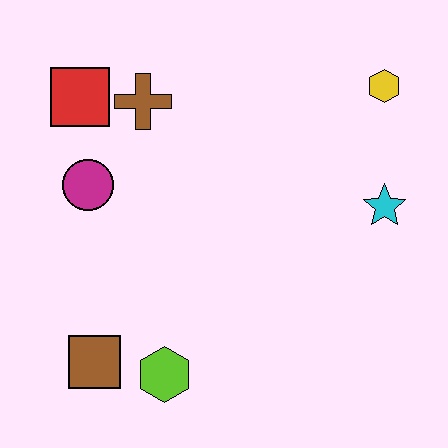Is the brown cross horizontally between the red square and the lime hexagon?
Yes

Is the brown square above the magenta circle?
No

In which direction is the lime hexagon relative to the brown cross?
The lime hexagon is below the brown cross.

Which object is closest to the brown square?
The lime hexagon is closest to the brown square.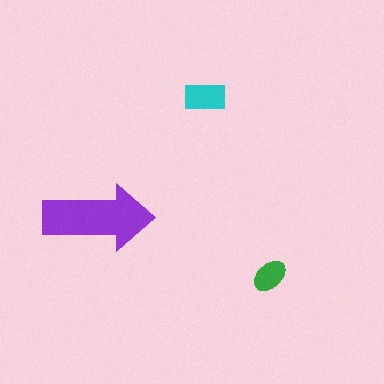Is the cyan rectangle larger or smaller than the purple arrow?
Smaller.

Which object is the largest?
The purple arrow.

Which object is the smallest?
The green ellipse.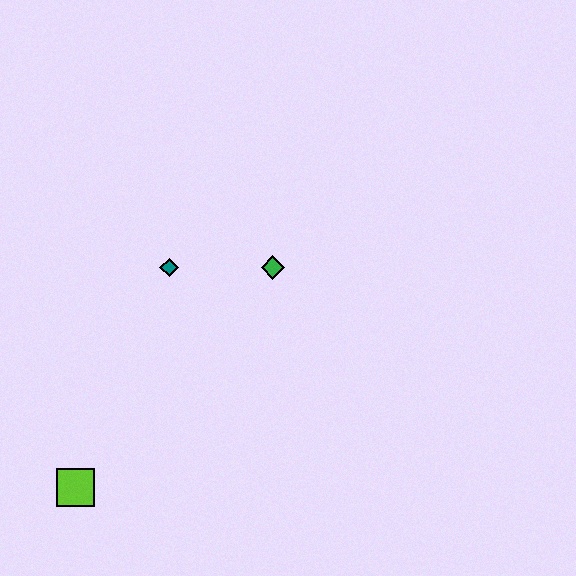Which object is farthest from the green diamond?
The lime square is farthest from the green diamond.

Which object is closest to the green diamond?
The teal diamond is closest to the green diamond.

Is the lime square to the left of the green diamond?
Yes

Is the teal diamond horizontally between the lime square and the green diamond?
Yes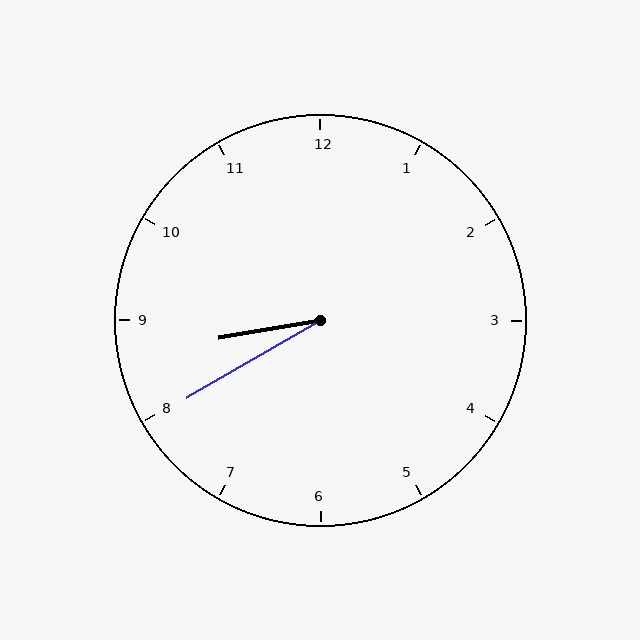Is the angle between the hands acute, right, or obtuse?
It is acute.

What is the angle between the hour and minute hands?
Approximately 20 degrees.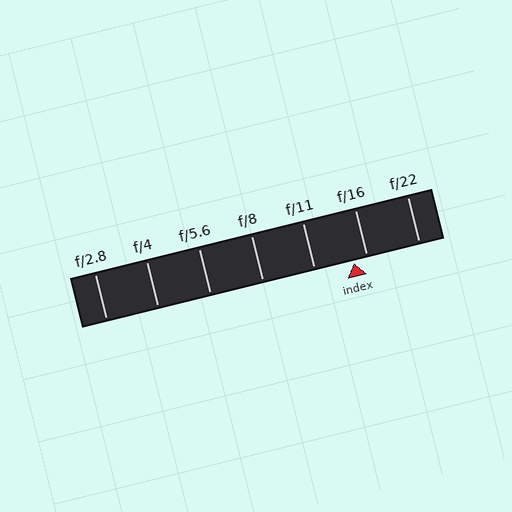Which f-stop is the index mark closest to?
The index mark is closest to f/16.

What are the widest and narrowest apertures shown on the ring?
The widest aperture shown is f/2.8 and the narrowest is f/22.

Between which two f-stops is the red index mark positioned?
The index mark is between f/11 and f/16.